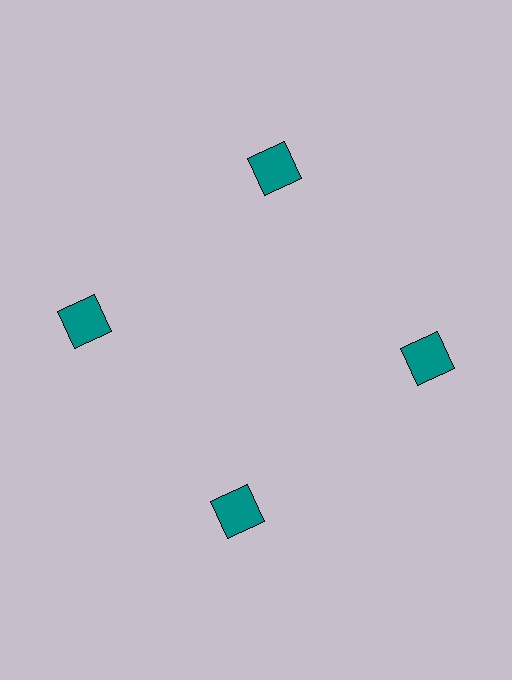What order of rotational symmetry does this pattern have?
This pattern has 4-fold rotational symmetry.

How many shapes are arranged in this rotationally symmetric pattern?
There are 4 shapes, arranged in 4 groups of 1.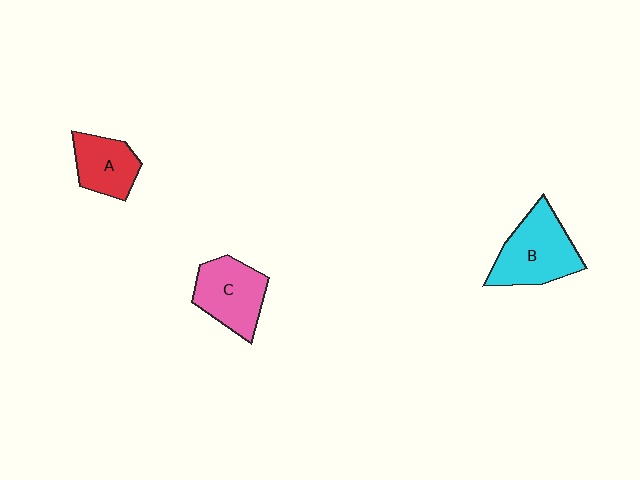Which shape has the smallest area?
Shape A (red).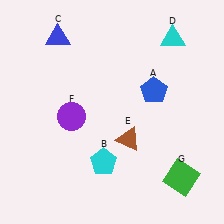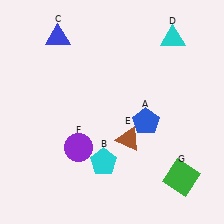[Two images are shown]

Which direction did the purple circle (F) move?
The purple circle (F) moved down.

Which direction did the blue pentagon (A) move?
The blue pentagon (A) moved down.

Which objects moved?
The objects that moved are: the blue pentagon (A), the purple circle (F).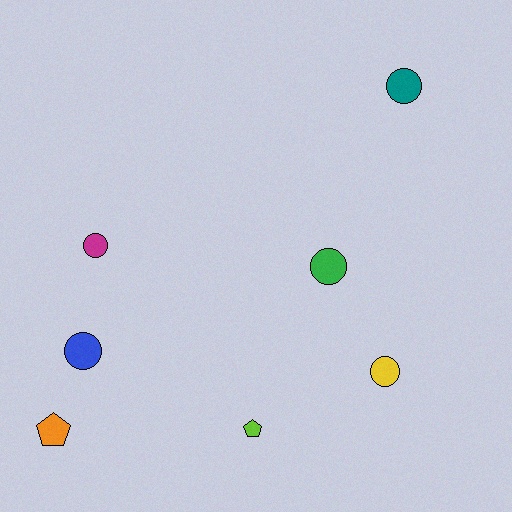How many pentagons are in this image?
There are 2 pentagons.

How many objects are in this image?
There are 7 objects.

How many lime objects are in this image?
There is 1 lime object.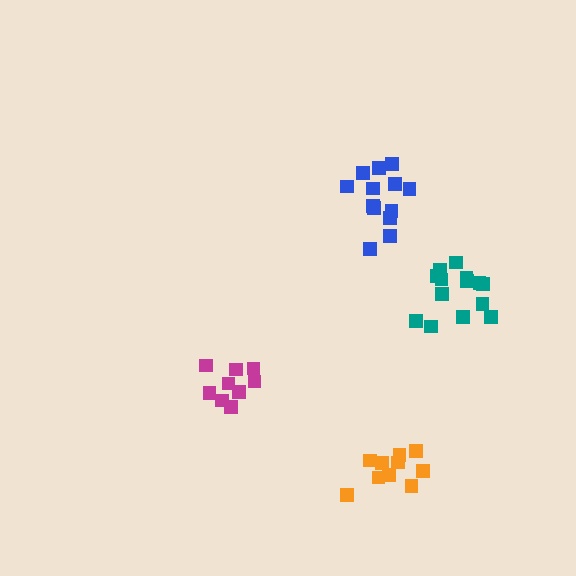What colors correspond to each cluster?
The clusters are colored: orange, teal, blue, magenta.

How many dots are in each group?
Group 1: 10 dots, Group 2: 14 dots, Group 3: 13 dots, Group 4: 9 dots (46 total).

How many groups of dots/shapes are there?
There are 4 groups.